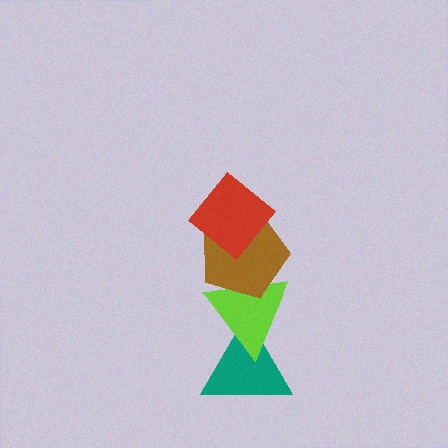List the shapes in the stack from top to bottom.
From top to bottom: the red diamond, the brown pentagon, the lime triangle, the teal triangle.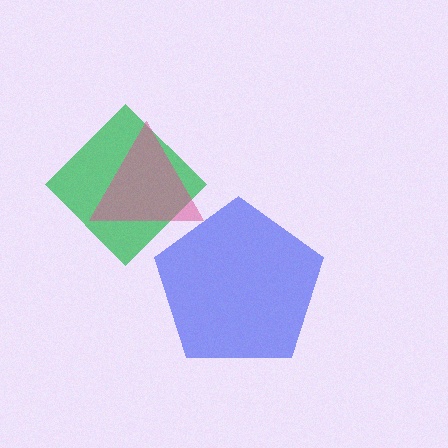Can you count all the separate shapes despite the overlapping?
Yes, there are 3 separate shapes.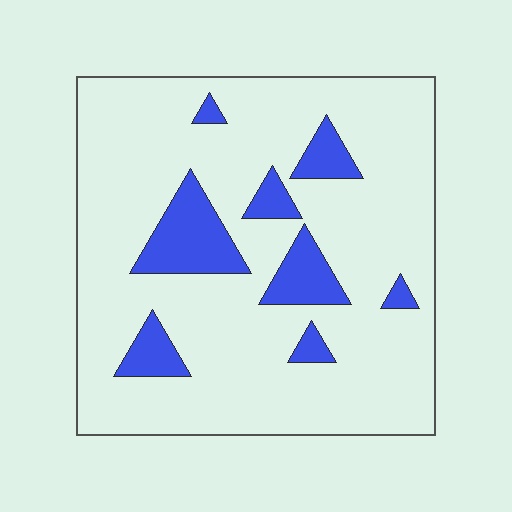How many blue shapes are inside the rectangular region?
8.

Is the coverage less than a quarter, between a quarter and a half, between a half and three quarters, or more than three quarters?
Less than a quarter.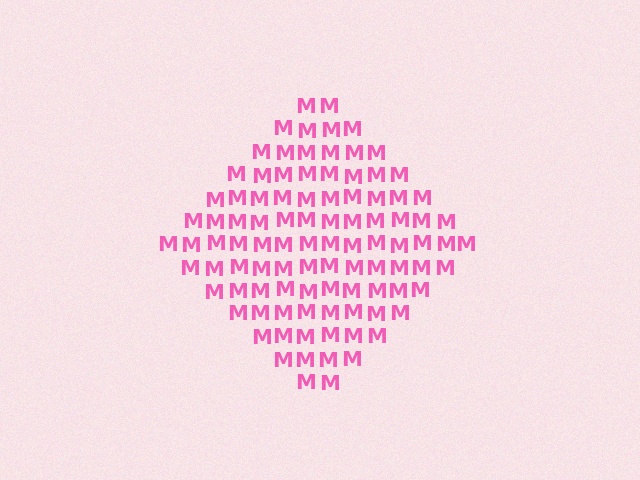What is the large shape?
The large shape is a diamond.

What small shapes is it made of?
It is made of small letter M's.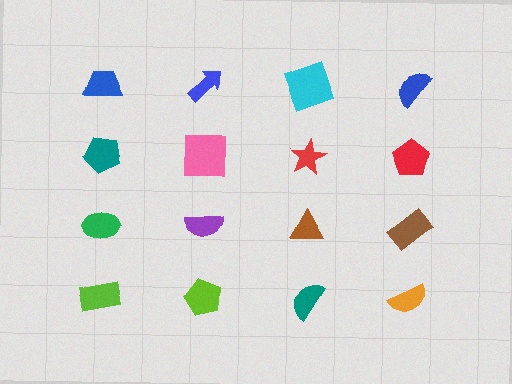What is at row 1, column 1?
A blue trapezoid.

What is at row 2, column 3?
A red star.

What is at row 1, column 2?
A blue arrow.